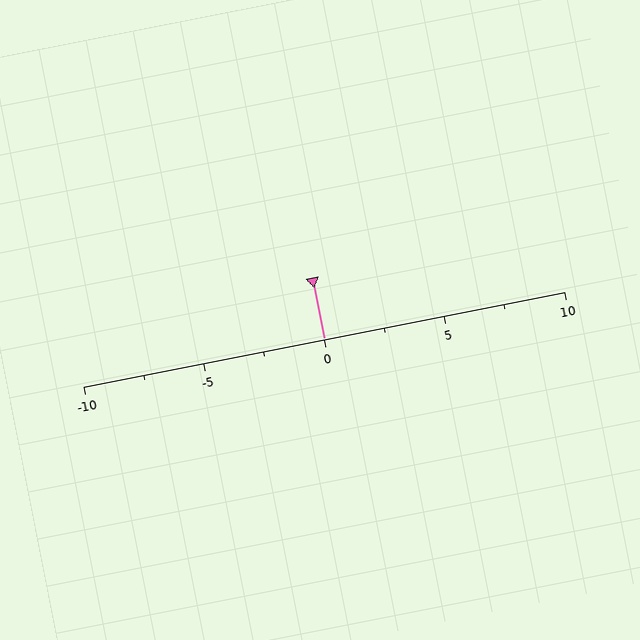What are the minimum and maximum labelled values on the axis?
The axis runs from -10 to 10.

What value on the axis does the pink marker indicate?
The marker indicates approximately 0.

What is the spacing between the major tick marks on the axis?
The major ticks are spaced 5 apart.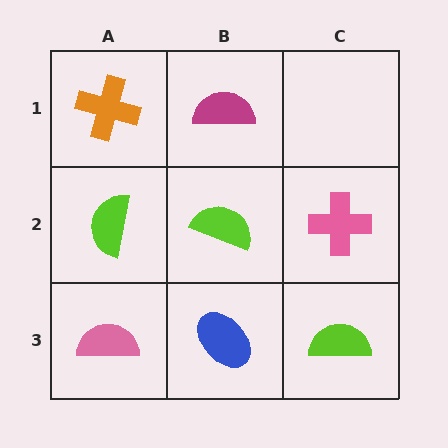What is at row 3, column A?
A pink semicircle.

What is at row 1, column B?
A magenta semicircle.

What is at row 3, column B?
A blue ellipse.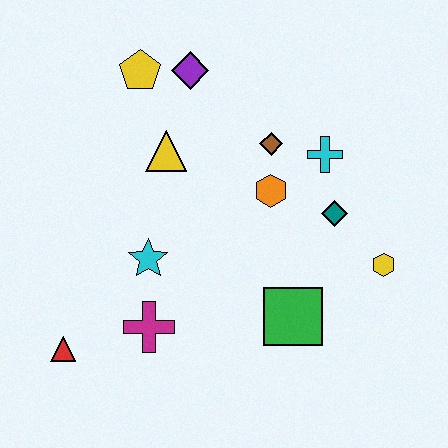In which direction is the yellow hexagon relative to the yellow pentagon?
The yellow hexagon is to the right of the yellow pentagon.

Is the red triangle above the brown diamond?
No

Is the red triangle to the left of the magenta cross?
Yes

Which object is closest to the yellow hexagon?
The teal diamond is closest to the yellow hexagon.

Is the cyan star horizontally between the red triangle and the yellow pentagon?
No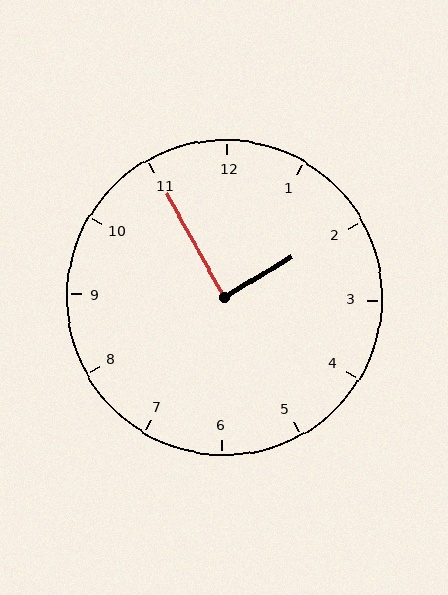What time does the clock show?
1:55.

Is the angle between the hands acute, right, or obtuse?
It is right.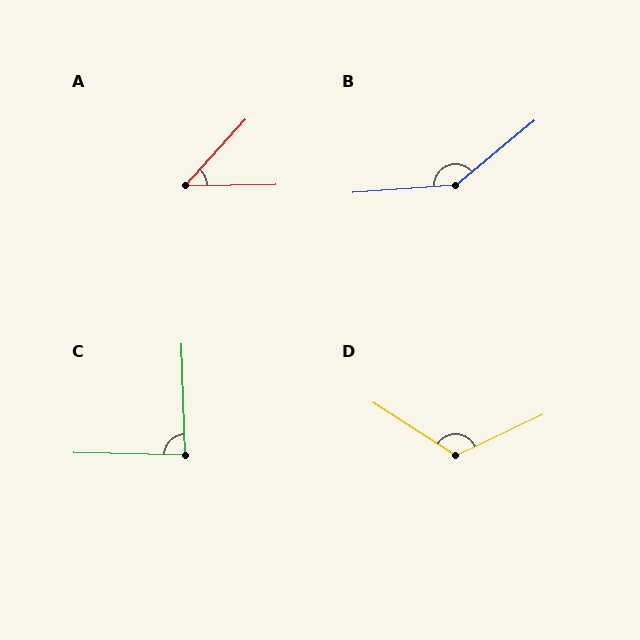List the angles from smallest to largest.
A (47°), C (87°), D (122°), B (145°).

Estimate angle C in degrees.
Approximately 87 degrees.